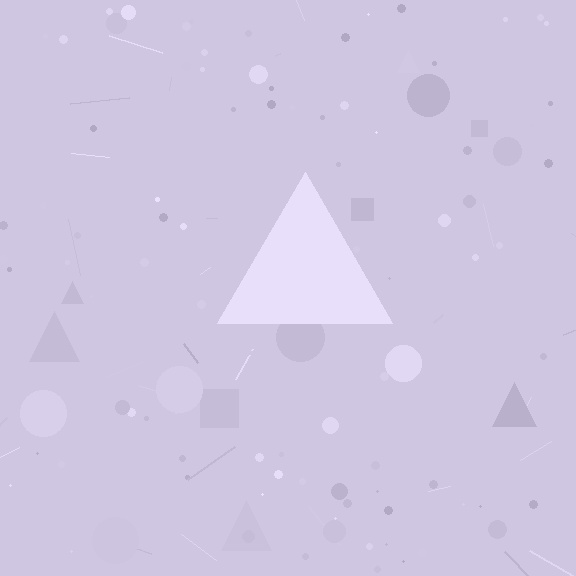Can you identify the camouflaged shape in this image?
The camouflaged shape is a triangle.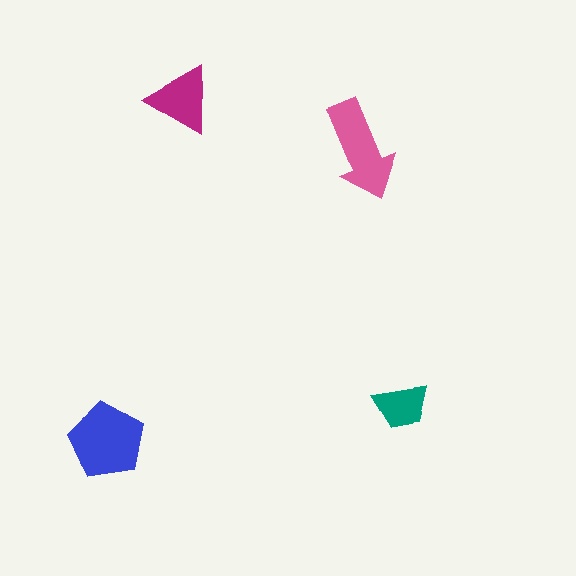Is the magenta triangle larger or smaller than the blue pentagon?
Smaller.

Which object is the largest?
The blue pentagon.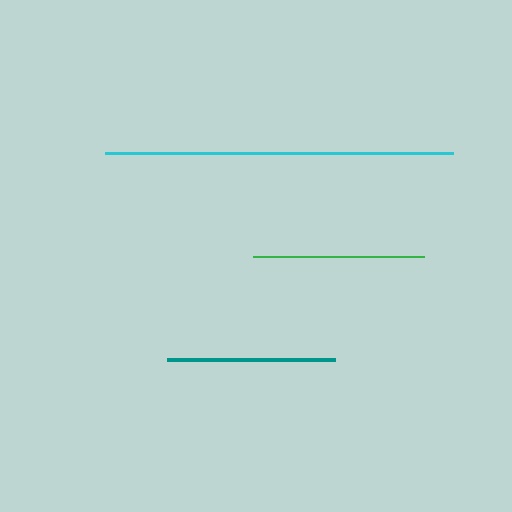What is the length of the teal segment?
The teal segment is approximately 169 pixels long.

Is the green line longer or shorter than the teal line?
The green line is longer than the teal line.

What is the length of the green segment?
The green segment is approximately 171 pixels long.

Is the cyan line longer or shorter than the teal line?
The cyan line is longer than the teal line.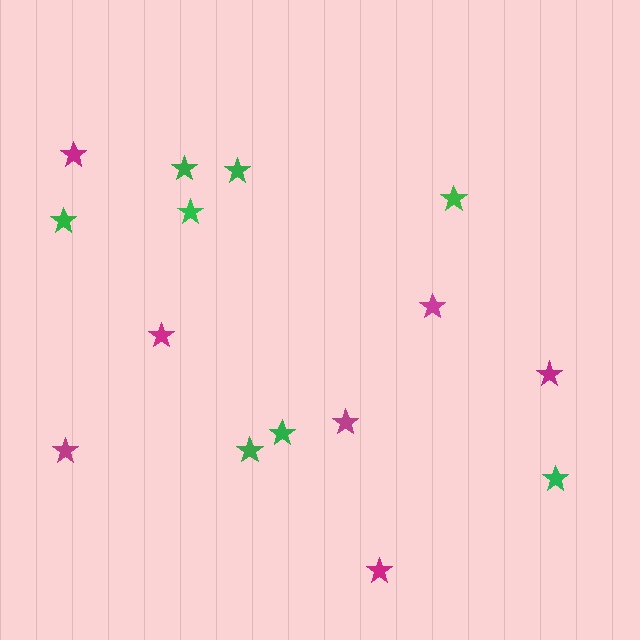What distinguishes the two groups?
There are 2 groups: one group of magenta stars (7) and one group of green stars (8).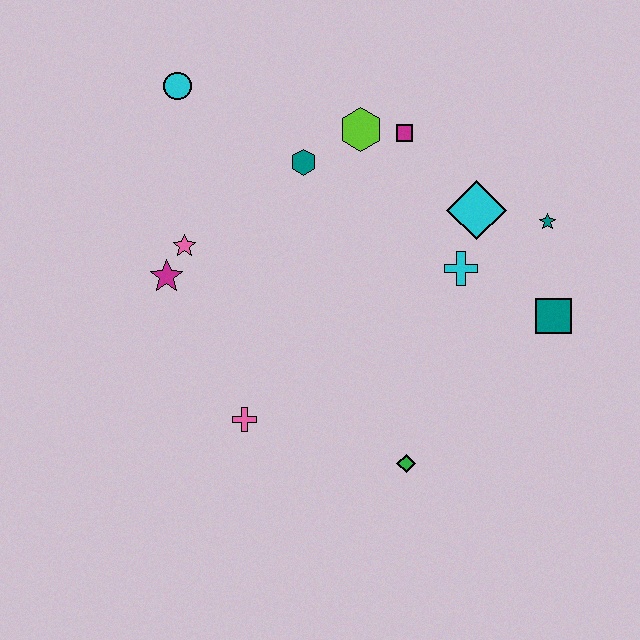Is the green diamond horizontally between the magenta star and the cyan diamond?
Yes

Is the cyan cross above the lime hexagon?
No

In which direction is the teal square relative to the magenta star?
The teal square is to the right of the magenta star.